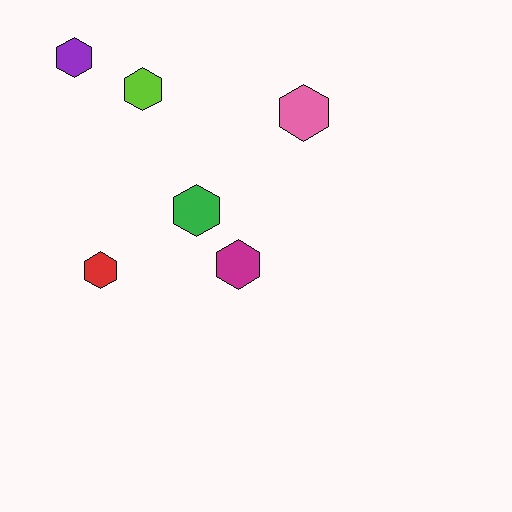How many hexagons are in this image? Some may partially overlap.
There are 6 hexagons.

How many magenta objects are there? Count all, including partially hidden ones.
There is 1 magenta object.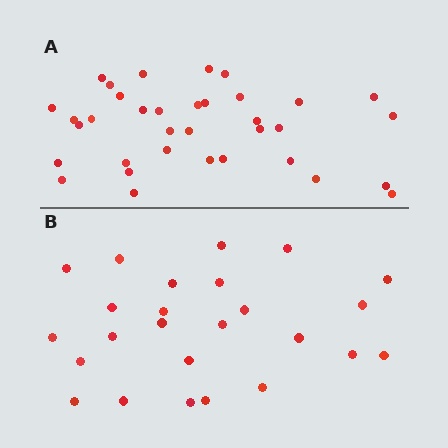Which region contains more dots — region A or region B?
Region A (the top region) has more dots.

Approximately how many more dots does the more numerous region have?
Region A has roughly 10 or so more dots than region B.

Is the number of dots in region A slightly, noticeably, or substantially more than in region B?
Region A has noticeably more, but not dramatically so. The ratio is roughly 1.4 to 1.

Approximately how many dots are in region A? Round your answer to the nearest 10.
About 40 dots. (The exact count is 35, which rounds to 40.)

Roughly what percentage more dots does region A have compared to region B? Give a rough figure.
About 40% more.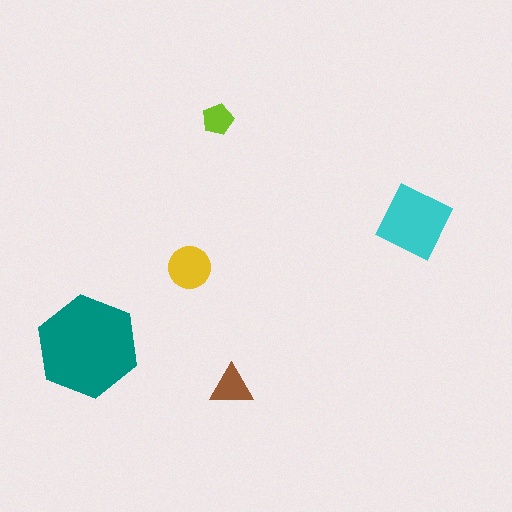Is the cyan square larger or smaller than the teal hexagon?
Smaller.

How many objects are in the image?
There are 5 objects in the image.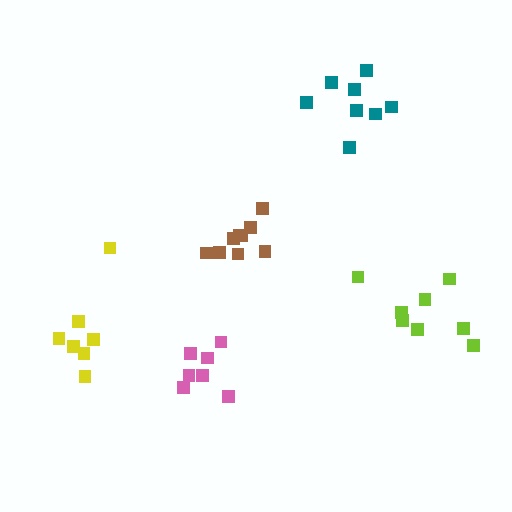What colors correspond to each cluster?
The clusters are colored: brown, pink, yellow, lime, teal.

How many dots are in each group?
Group 1: 9 dots, Group 2: 7 dots, Group 3: 7 dots, Group 4: 8 dots, Group 5: 8 dots (39 total).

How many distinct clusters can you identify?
There are 5 distinct clusters.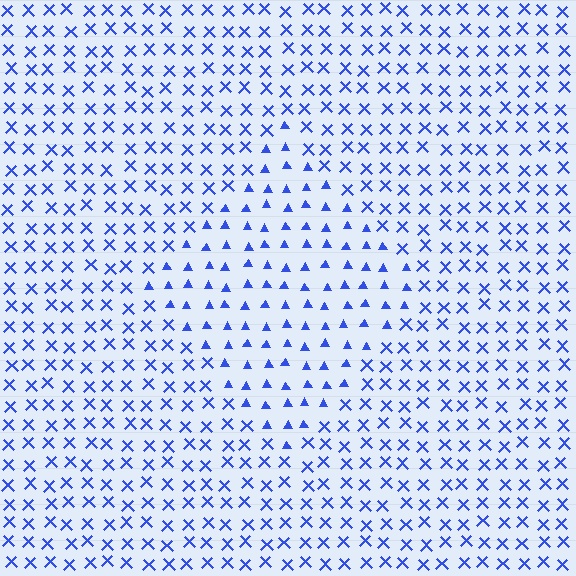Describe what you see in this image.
The image is filled with small blue elements arranged in a uniform grid. A diamond-shaped region contains triangles, while the surrounding area contains X marks. The boundary is defined purely by the change in element shape.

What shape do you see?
I see a diamond.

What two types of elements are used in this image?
The image uses triangles inside the diamond region and X marks outside it.